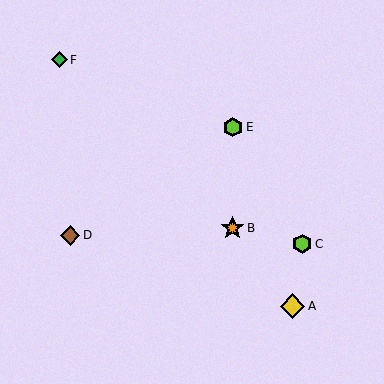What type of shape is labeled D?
Shape D is a brown diamond.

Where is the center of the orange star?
The center of the orange star is at (232, 228).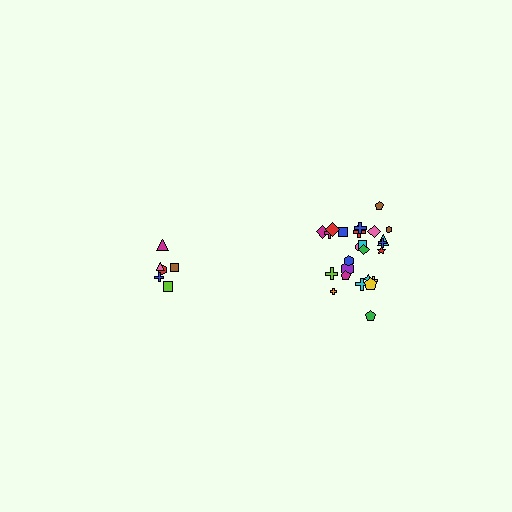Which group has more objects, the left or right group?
The right group.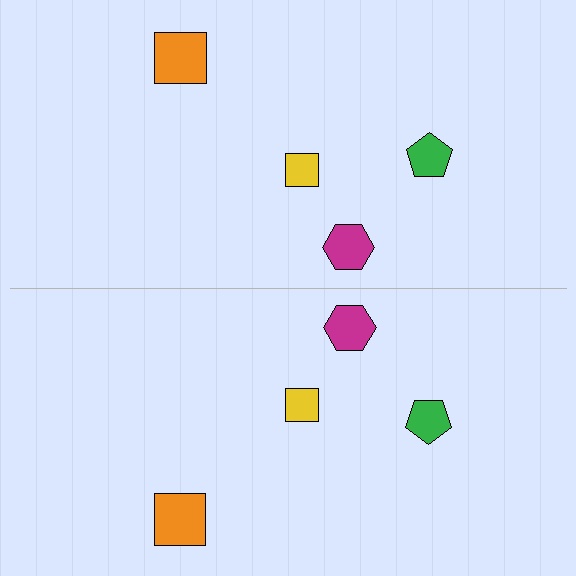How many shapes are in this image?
There are 8 shapes in this image.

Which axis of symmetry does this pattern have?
The pattern has a horizontal axis of symmetry running through the center of the image.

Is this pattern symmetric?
Yes, this pattern has bilateral (reflection) symmetry.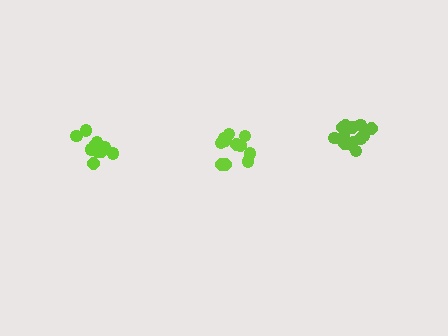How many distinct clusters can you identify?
There are 3 distinct clusters.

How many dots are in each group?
Group 1: 15 dots, Group 2: 12 dots, Group 3: 17 dots (44 total).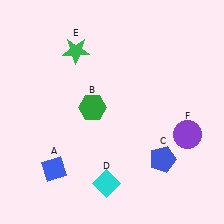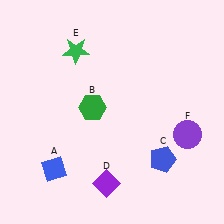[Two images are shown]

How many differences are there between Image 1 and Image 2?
There is 1 difference between the two images.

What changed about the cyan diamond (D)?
In Image 1, D is cyan. In Image 2, it changed to purple.